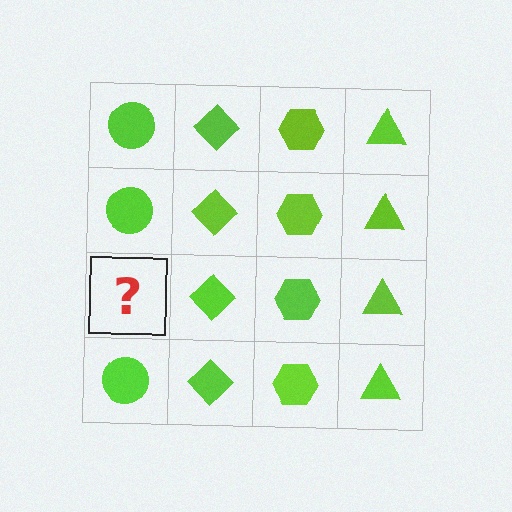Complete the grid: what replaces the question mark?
The question mark should be replaced with a lime circle.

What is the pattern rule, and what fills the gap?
The rule is that each column has a consistent shape. The gap should be filled with a lime circle.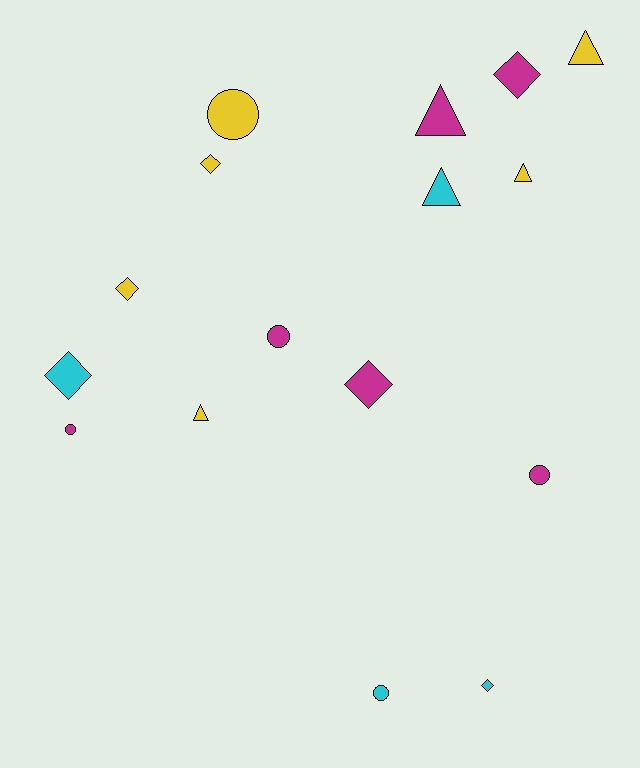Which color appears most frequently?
Yellow, with 6 objects.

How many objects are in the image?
There are 16 objects.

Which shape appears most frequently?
Diamond, with 6 objects.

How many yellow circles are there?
There is 1 yellow circle.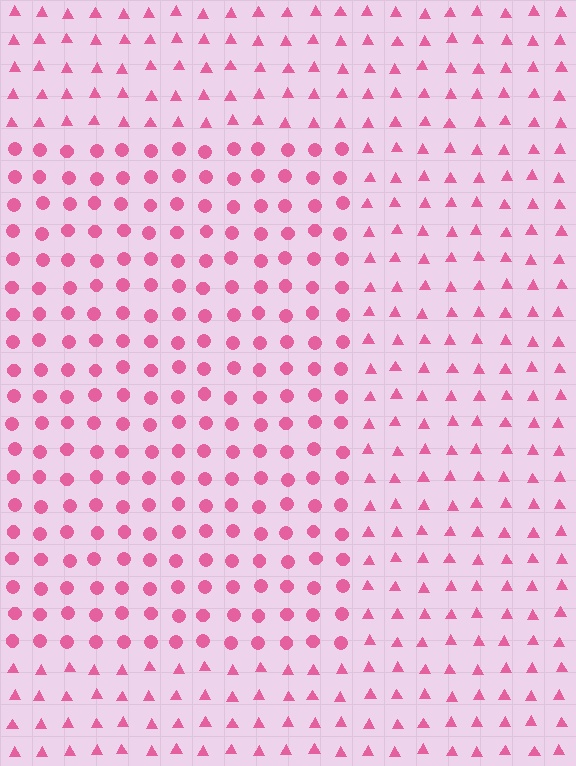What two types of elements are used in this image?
The image uses circles inside the rectangle region and triangles outside it.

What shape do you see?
I see a rectangle.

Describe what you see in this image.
The image is filled with small pink elements arranged in a uniform grid. A rectangle-shaped region contains circles, while the surrounding area contains triangles. The boundary is defined purely by the change in element shape.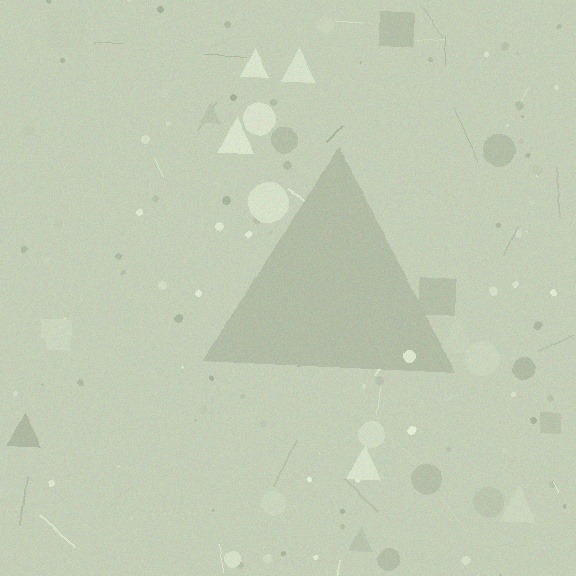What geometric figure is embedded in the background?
A triangle is embedded in the background.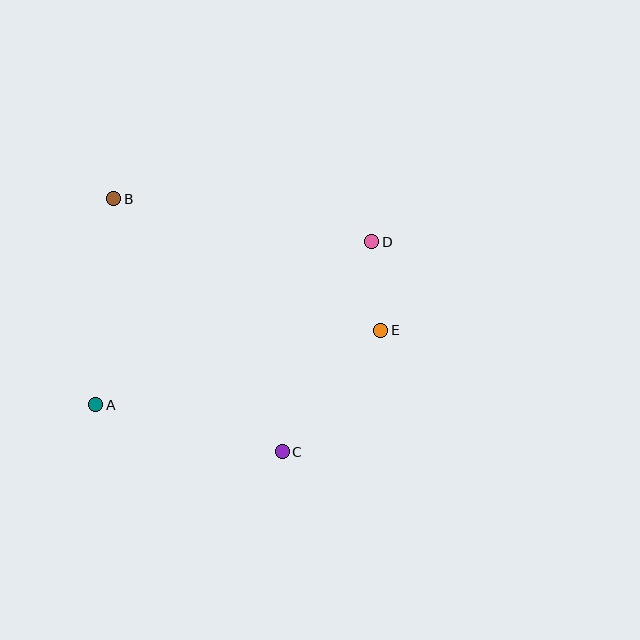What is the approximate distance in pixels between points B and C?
The distance between B and C is approximately 304 pixels.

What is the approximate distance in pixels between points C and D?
The distance between C and D is approximately 228 pixels.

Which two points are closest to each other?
Points D and E are closest to each other.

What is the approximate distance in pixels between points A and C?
The distance between A and C is approximately 192 pixels.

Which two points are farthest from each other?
Points A and D are farthest from each other.